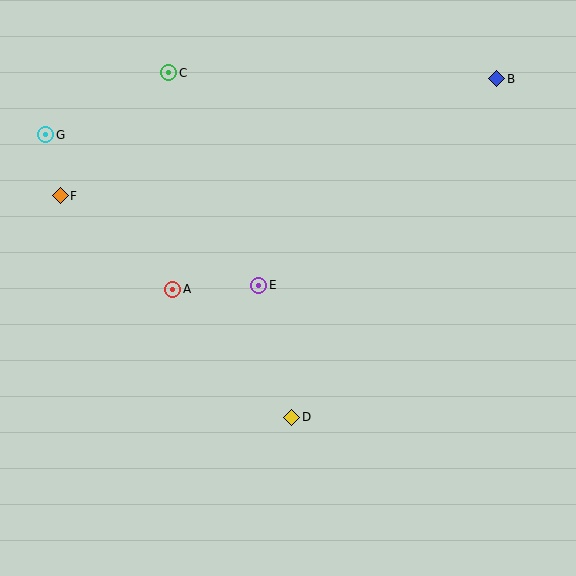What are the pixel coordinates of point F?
Point F is at (60, 196).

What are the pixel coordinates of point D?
Point D is at (292, 417).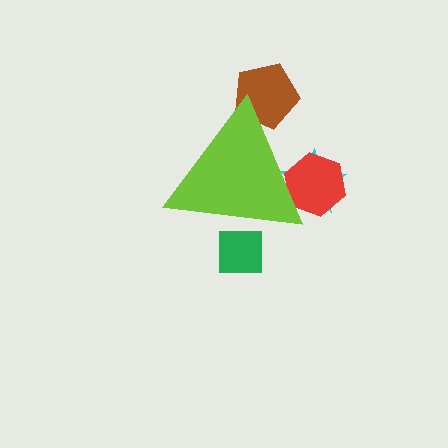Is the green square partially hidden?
Yes, the green square is partially hidden behind the lime triangle.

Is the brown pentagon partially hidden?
Yes, the brown pentagon is partially hidden behind the lime triangle.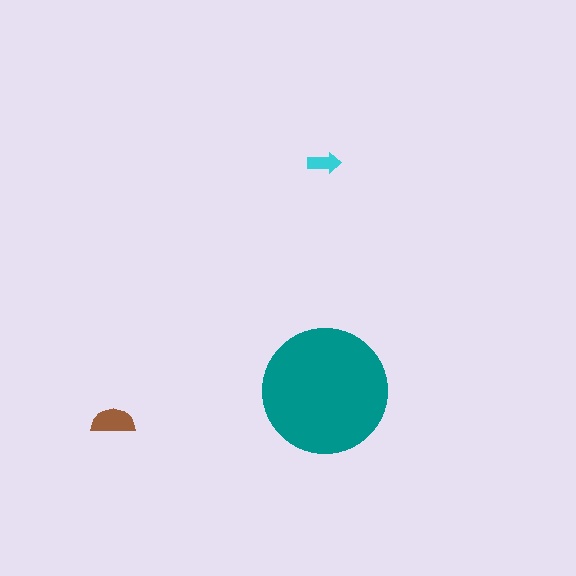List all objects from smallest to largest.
The cyan arrow, the brown semicircle, the teal circle.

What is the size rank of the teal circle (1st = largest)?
1st.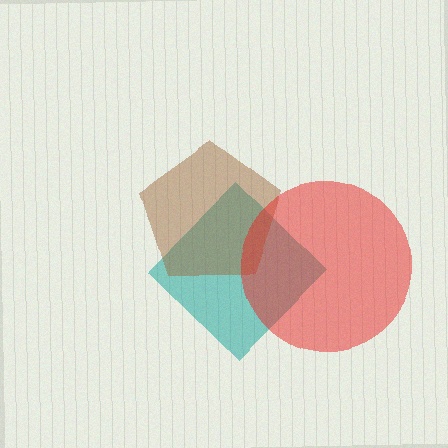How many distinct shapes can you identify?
There are 3 distinct shapes: a teal diamond, a brown pentagon, a red circle.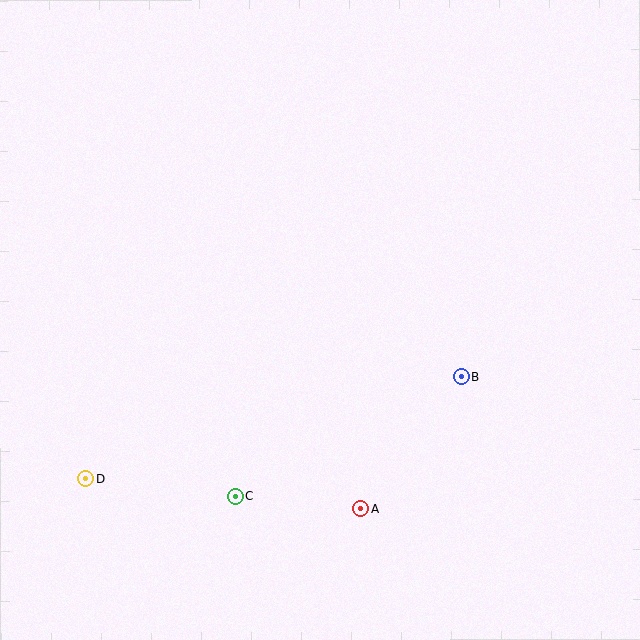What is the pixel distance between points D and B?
The distance between D and B is 390 pixels.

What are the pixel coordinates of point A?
Point A is at (360, 509).